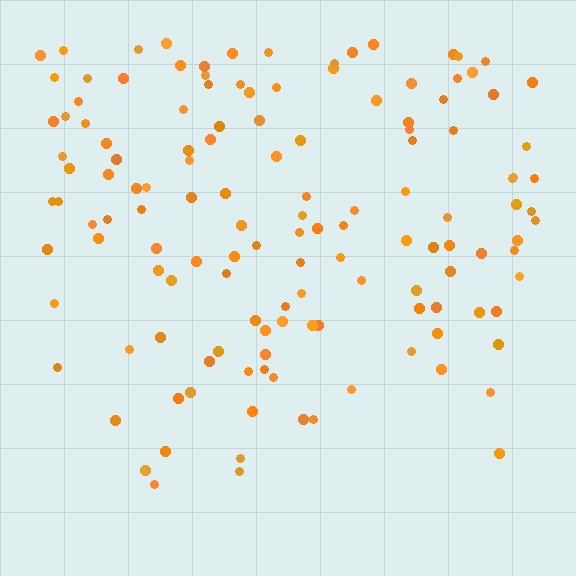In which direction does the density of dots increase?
From bottom to top, with the top side densest.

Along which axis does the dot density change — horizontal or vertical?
Vertical.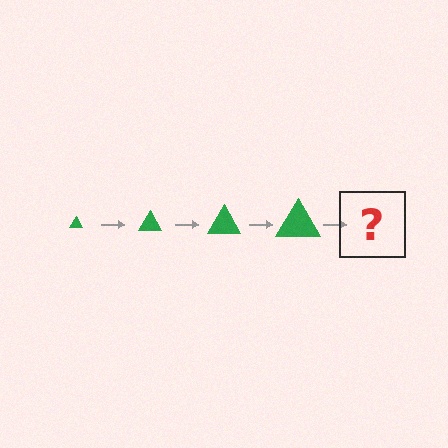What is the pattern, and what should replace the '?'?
The pattern is that the triangle gets progressively larger each step. The '?' should be a green triangle, larger than the previous one.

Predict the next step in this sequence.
The next step is a green triangle, larger than the previous one.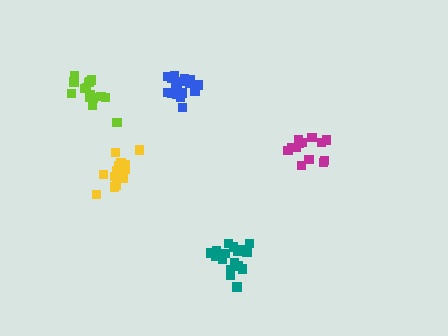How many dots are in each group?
Group 1: 15 dots, Group 2: 15 dots, Group 3: 19 dots, Group 4: 13 dots, Group 5: 18 dots (80 total).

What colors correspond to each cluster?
The clusters are colored: lime, yellow, blue, magenta, teal.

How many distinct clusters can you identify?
There are 5 distinct clusters.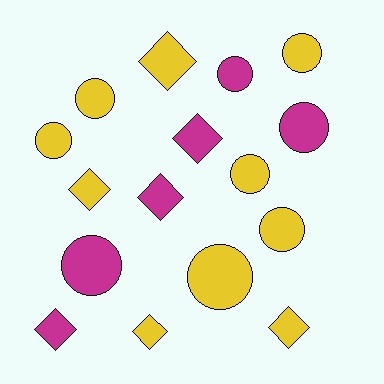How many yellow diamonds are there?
There are 4 yellow diamonds.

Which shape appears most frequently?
Circle, with 9 objects.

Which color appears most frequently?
Yellow, with 10 objects.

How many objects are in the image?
There are 16 objects.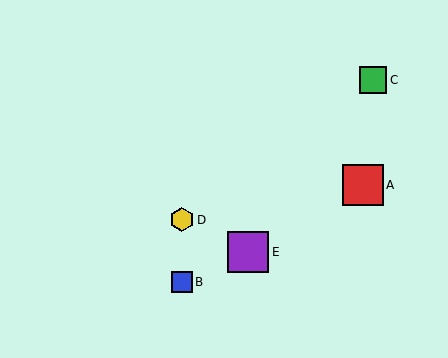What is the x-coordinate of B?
Object B is at x≈182.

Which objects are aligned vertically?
Objects B, D are aligned vertically.